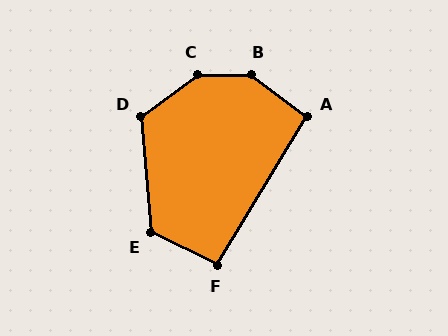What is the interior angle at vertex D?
Approximately 122 degrees (obtuse).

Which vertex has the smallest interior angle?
F, at approximately 95 degrees.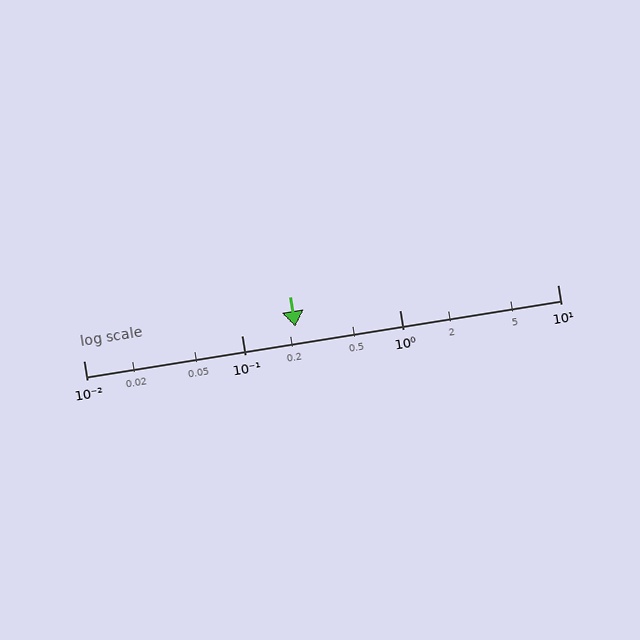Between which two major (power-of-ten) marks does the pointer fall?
The pointer is between 0.1 and 1.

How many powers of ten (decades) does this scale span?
The scale spans 3 decades, from 0.01 to 10.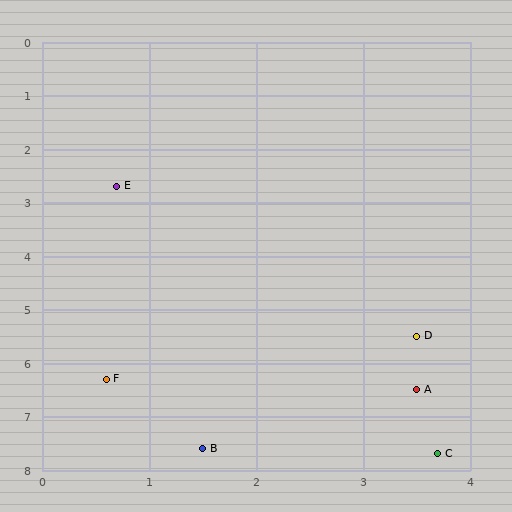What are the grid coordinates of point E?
Point E is at approximately (0.7, 2.7).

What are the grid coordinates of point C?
Point C is at approximately (3.7, 7.7).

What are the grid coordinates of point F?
Point F is at approximately (0.6, 6.3).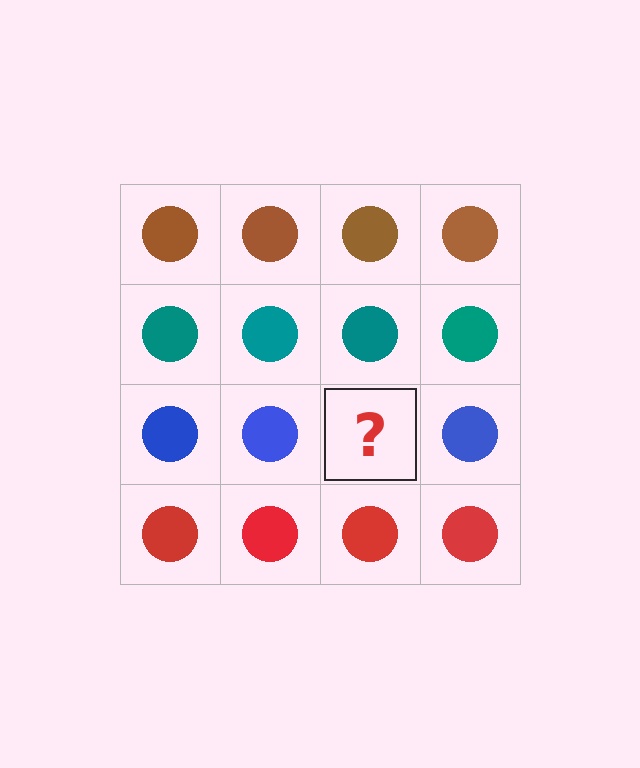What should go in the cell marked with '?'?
The missing cell should contain a blue circle.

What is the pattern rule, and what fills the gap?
The rule is that each row has a consistent color. The gap should be filled with a blue circle.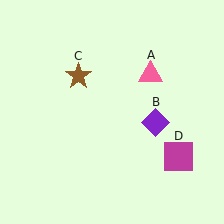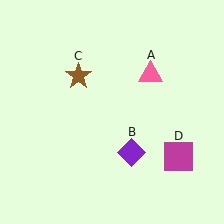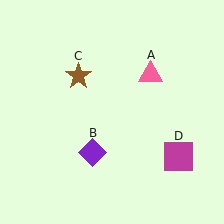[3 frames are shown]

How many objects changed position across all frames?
1 object changed position: purple diamond (object B).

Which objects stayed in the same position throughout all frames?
Pink triangle (object A) and brown star (object C) and magenta square (object D) remained stationary.